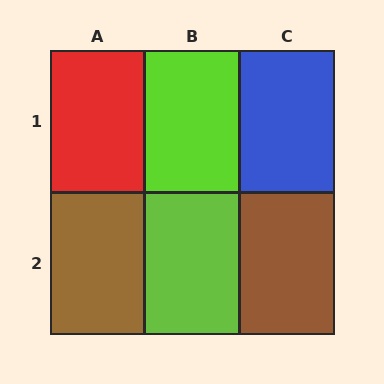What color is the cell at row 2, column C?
Brown.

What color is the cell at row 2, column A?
Brown.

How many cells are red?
1 cell is red.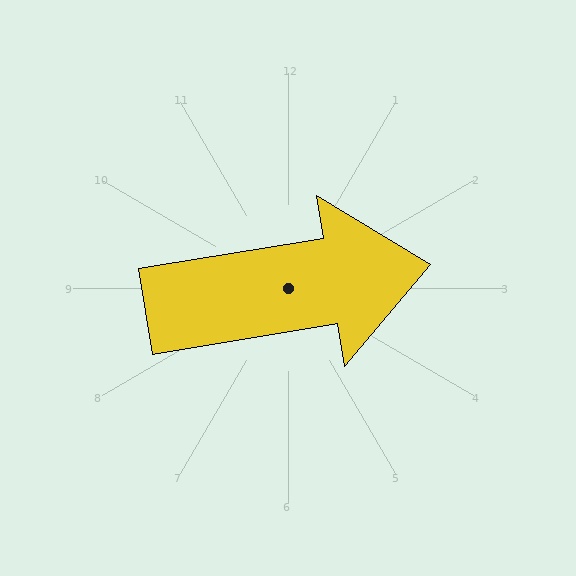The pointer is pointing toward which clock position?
Roughly 3 o'clock.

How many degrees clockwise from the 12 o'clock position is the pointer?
Approximately 81 degrees.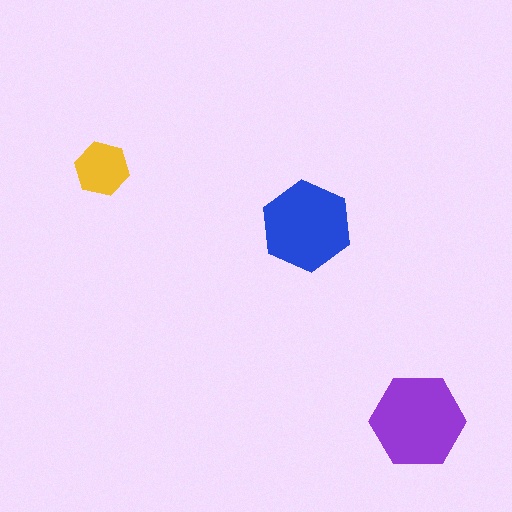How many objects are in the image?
There are 3 objects in the image.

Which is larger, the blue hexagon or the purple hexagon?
The purple one.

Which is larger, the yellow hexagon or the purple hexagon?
The purple one.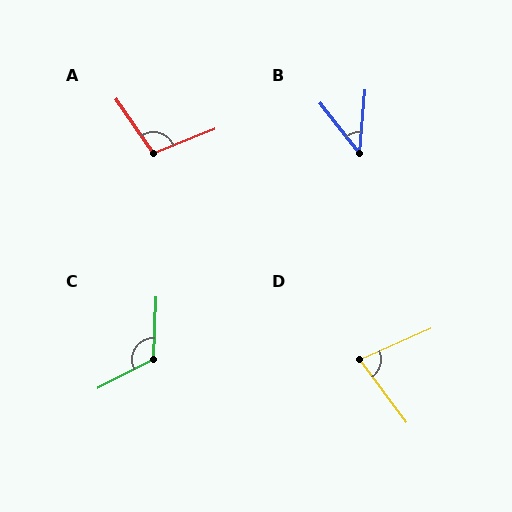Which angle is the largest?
C, at approximately 120 degrees.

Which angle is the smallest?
B, at approximately 43 degrees.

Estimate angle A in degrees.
Approximately 103 degrees.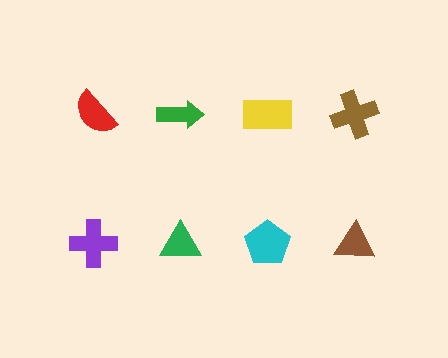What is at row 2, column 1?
A purple cross.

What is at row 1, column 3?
A yellow rectangle.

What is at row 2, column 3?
A cyan pentagon.